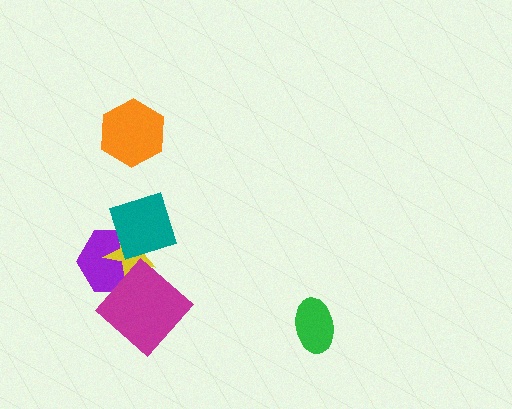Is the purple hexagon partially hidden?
Yes, it is partially covered by another shape.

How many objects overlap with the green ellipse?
0 objects overlap with the green ellipse.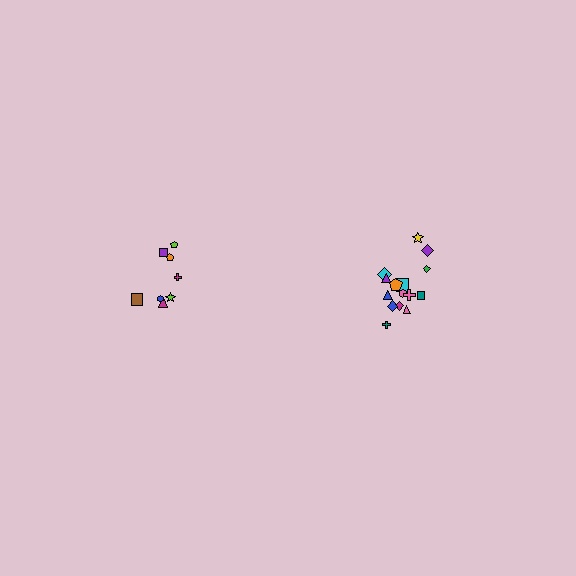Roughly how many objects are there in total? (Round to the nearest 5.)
Roughly 25 objects in total.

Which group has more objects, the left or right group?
The right group.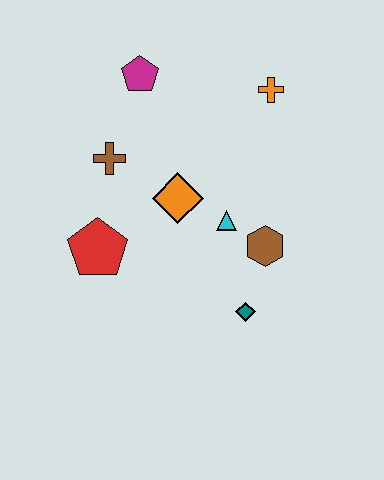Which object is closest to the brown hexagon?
The cyan triangle is closest to the brown hexagon.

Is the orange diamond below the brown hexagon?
No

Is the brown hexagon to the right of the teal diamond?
Yes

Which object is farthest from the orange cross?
The red pentagon is farthest from the orange cross.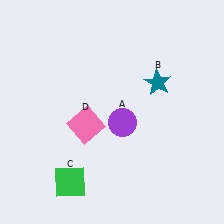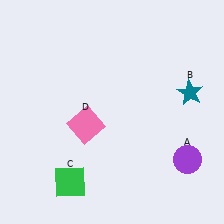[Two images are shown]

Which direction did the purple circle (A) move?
The purple circle (A) moved right.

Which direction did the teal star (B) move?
The teal star (B) moved right.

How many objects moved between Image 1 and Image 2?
2 objects moved between the two images.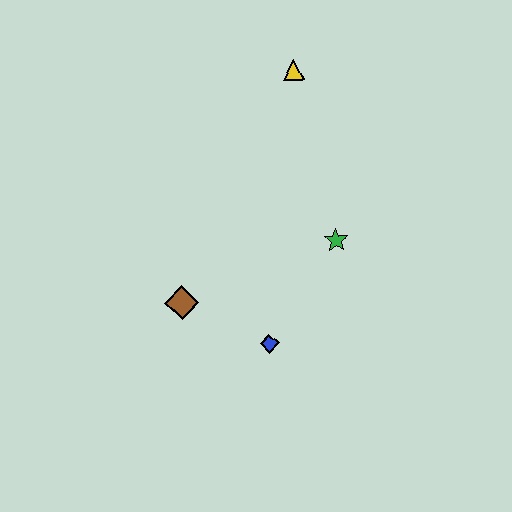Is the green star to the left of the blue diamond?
No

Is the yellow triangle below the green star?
No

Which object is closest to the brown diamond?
The blue diamond is closest to the brown diamond.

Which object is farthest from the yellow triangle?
The blue diamond is farthest from the yellow triangle.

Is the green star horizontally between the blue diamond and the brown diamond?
No